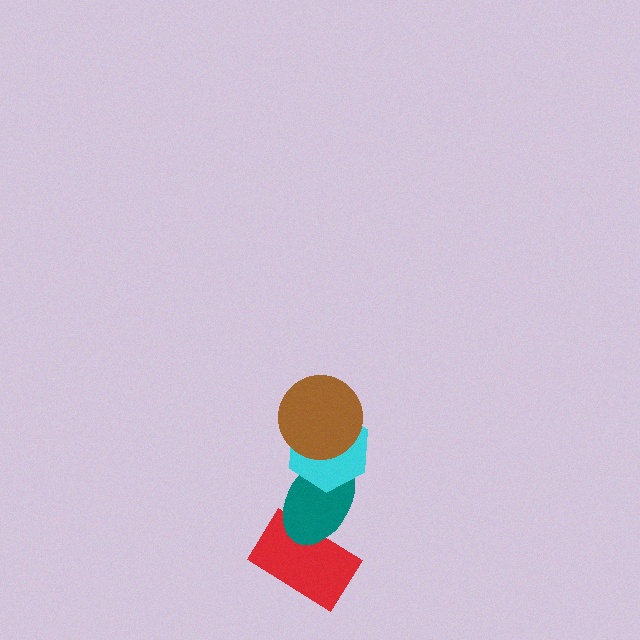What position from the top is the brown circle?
The brown circle is 1st from the top.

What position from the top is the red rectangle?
The red rectangle is 4th from the top.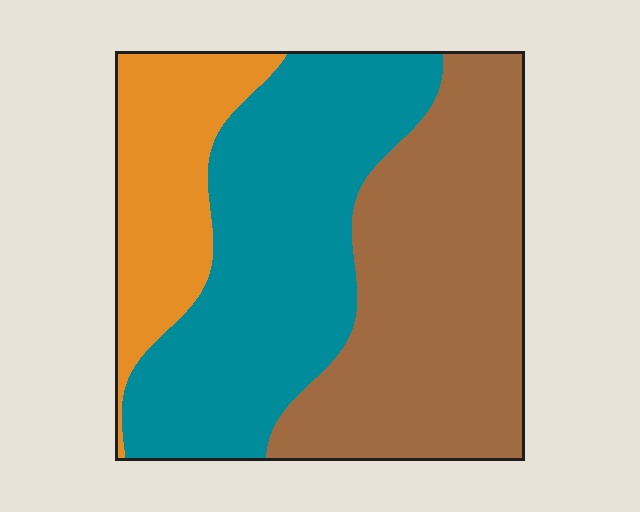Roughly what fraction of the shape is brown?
Brown takes up between a quarter and a half of the shape.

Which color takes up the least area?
Orange, at roughly 20%.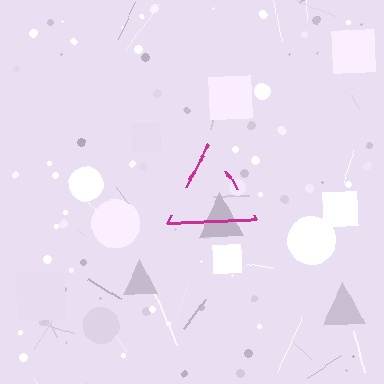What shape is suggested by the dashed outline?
The dashed outline suggests a triangle.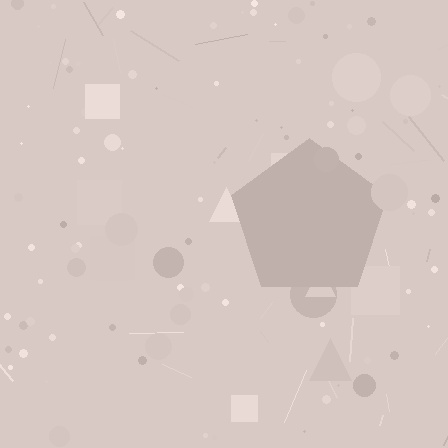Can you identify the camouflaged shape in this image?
The camouflaged shape is a pentagon.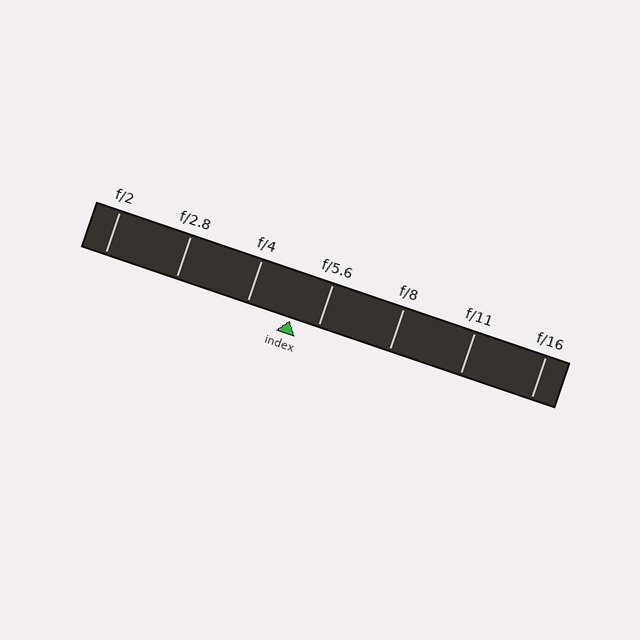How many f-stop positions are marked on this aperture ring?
There are 7 f-stop positions marked.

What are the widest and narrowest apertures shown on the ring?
The widest aperture shown is f/2 and the narrowest is f/16.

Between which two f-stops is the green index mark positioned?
The index mark is between f/4 and f/5.6.